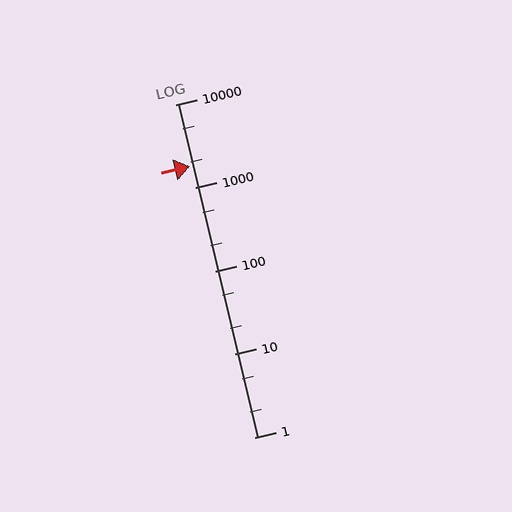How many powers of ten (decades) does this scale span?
The scale spans 4 decades, from 1 to 10000.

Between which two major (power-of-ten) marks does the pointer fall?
The pointer is between 1000 and 10000.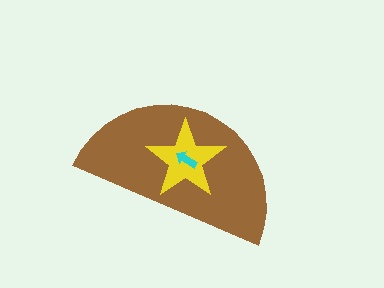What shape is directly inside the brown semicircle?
The yellow star.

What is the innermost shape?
The cyan arrow.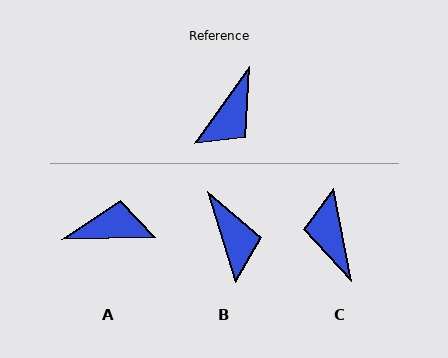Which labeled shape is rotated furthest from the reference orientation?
C, about 134 degrees away.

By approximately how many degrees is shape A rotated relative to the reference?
Approximately 126 degrees counter-clockwise.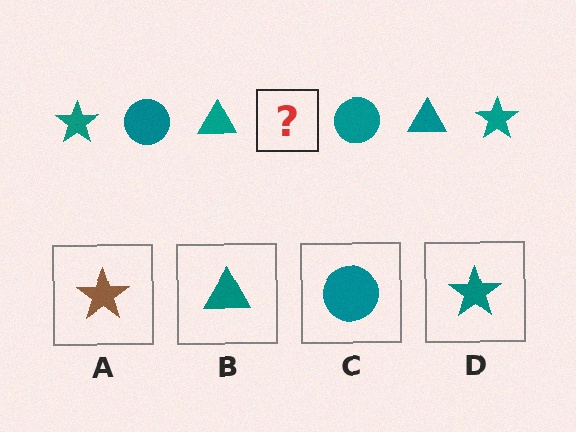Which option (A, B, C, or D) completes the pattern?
D.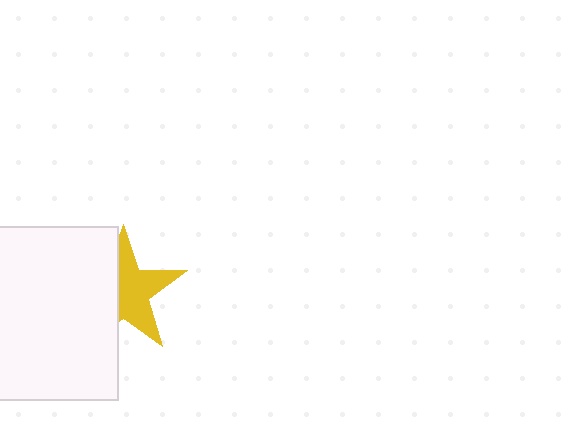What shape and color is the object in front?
The object in front is a white rectangle.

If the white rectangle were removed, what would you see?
You would see the complete yellow star.